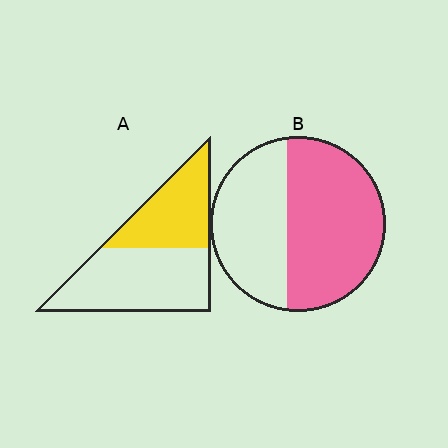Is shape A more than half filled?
No.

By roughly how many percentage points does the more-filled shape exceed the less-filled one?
By roughly 15 percentage points (B over A).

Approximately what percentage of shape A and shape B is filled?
A is approximately 40% and B is approximately 60%.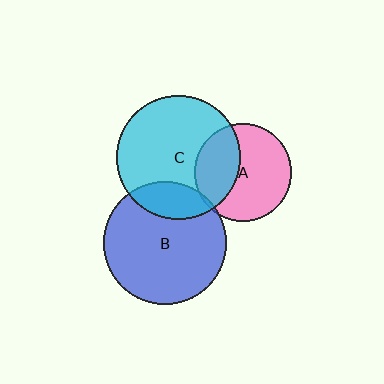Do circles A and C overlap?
Yes.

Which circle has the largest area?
Circle C (cyan).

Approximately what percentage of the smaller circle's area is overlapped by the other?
Approximately 35%.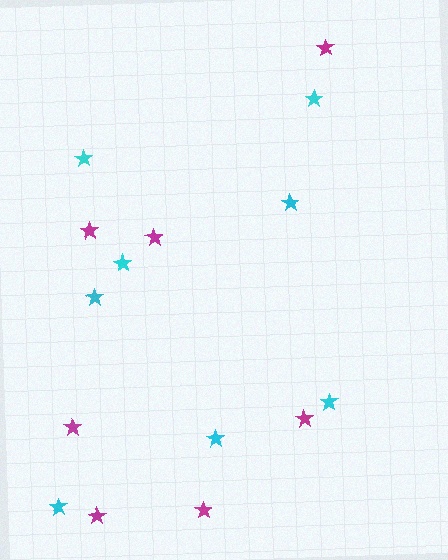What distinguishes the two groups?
There are 2 groups: one group of magenta stars (7) and one group of cyan stars (8).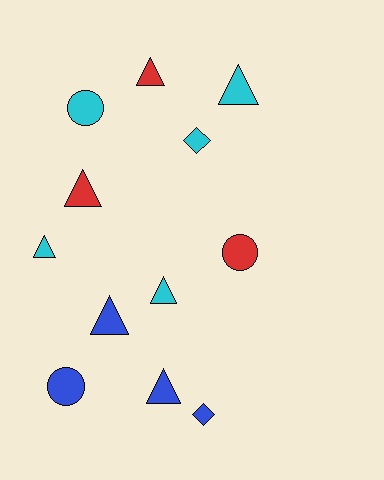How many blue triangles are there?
There are 2 blue triangles.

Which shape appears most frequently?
Triangle, with 7 objects.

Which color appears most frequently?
Cyan, with 5 objects.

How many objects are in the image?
There are 12 objects.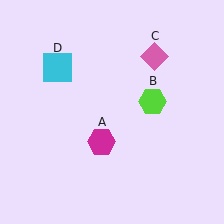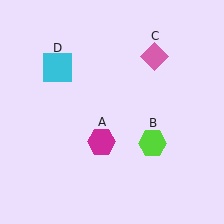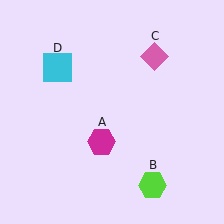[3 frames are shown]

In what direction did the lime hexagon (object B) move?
The lime hexagon (object B) moved down.